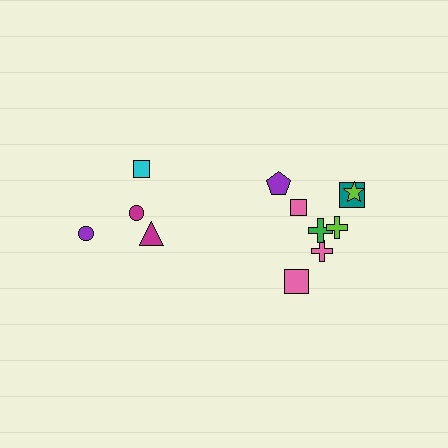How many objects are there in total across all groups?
There are 12 objects.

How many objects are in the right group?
There are 8 objects.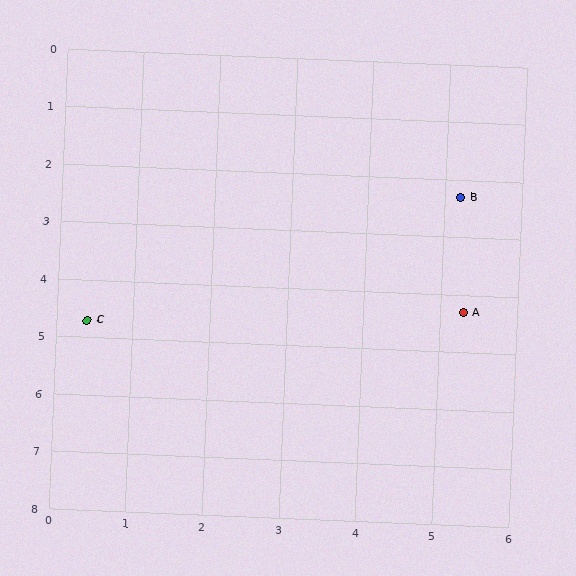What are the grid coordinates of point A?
Point A is at approximately (5.3, 4.3).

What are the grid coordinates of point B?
Point B is at approximately (5.2, 2.3).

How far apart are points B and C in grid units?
Points B and C are about 5.4 grid units apart.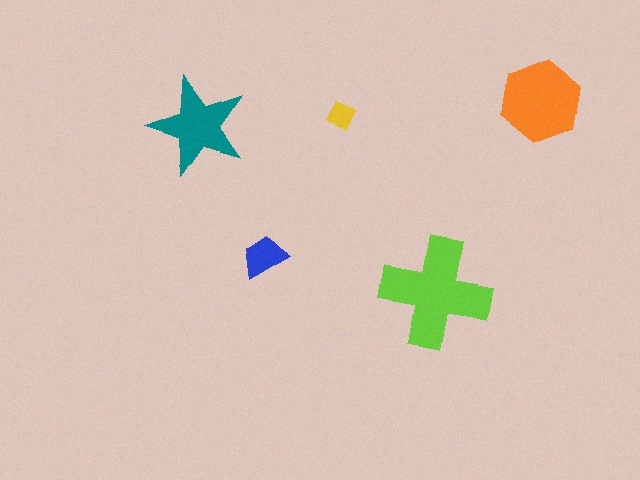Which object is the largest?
The lime cross.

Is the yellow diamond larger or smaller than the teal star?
Smaller.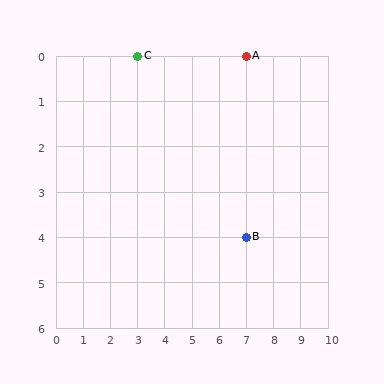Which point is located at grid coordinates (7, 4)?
Point B is at (7, 4).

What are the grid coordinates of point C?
Point C is at grid coordinates (3, 0).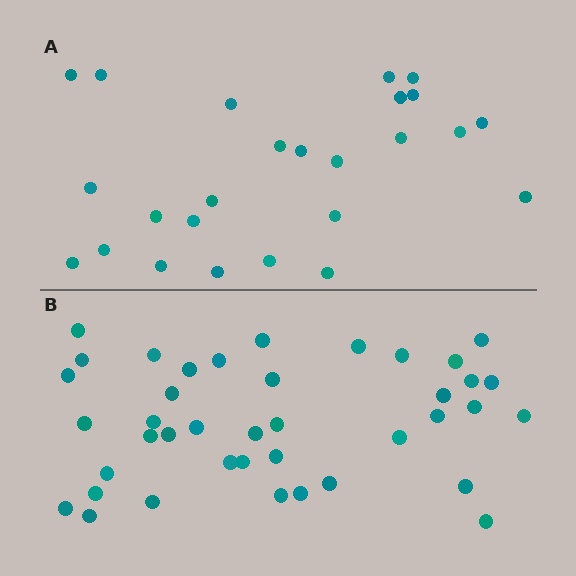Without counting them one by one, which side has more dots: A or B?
Region B (the bottom region) has more dots.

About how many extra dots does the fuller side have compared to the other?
Region B has approximately 15 more dots than region A.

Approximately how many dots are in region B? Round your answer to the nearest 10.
About 40 dots.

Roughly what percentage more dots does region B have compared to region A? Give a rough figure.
About 60% more.